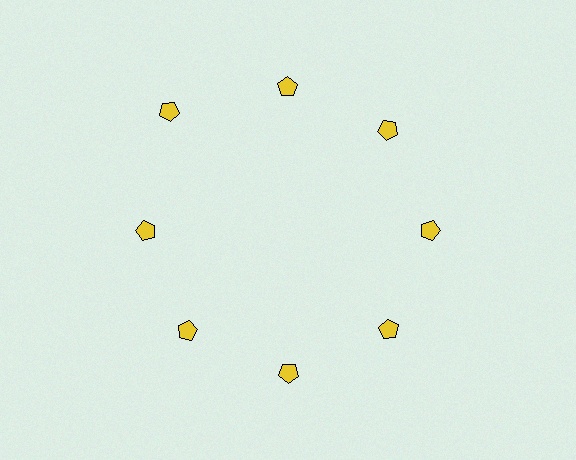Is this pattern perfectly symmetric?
No. The 8 yellow pentagons are arranged in a ring, but one element near the 10 o'clock position is pushed outward from the center, breaking the 8-fold rotational symmetry.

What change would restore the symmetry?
The symmetry would be restored by moving it inward, back onto the ring so that all 8 pentagons sit at equal angles and equal distance from the center.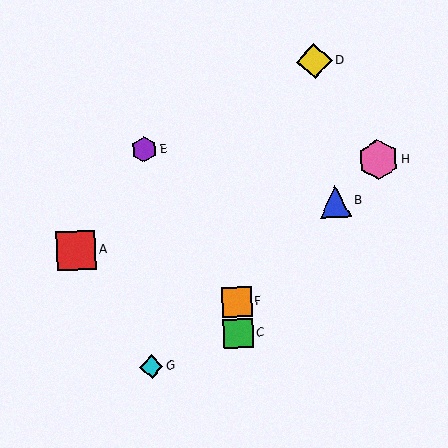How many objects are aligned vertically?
2 objects (C, F) are aligned vertically.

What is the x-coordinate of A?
Object A is at x≈76.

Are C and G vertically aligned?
No, C is at x≈238 and G is at x≈151.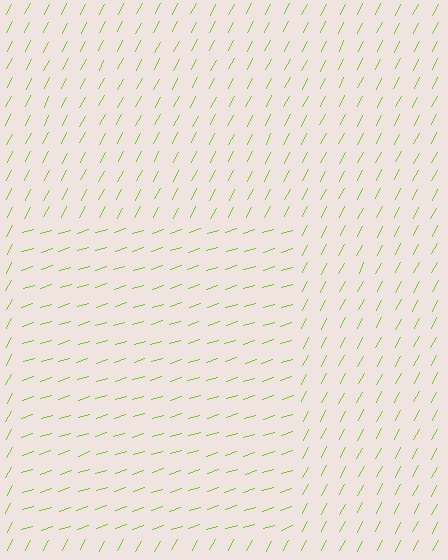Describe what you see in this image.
The image is filled with small lime line segments. A rectangle region in the image has lines oriented differently from the surrounding lines, creating a visible texture boundary.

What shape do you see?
I see a rectangle.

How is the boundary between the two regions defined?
The boundary is defined purely by a change in line orientation (approximately 45 degrees difference). All lines are the same color and thickness.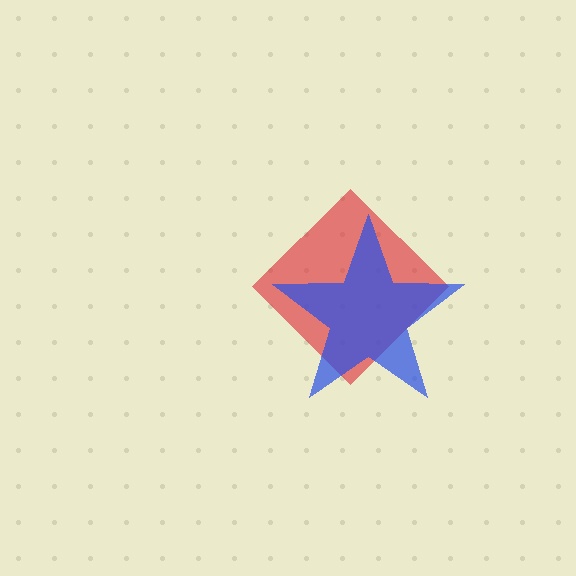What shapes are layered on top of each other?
The layered shapes are: a red diamond, a blue star.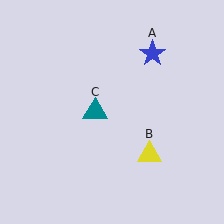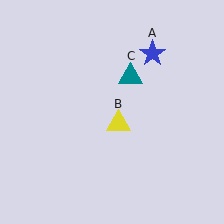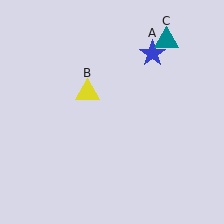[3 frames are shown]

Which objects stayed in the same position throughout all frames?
Blue star (object A) remained stationary.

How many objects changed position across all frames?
2 objects changed position: yellow triangle (object B), teal triangle (object C).